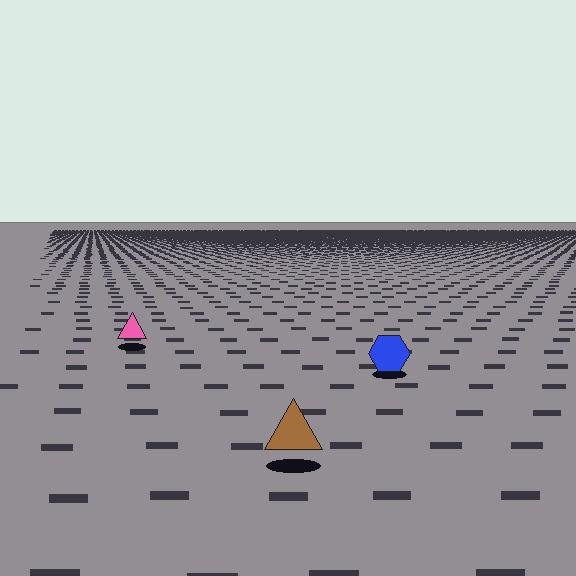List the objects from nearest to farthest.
From nearest to farthest: the brown triangle, the blue hexagon, the pink triangle.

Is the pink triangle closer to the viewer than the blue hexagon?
No. The blue hexagon is closer — you can tell from the texture gradient: the ground texture is coarser near it.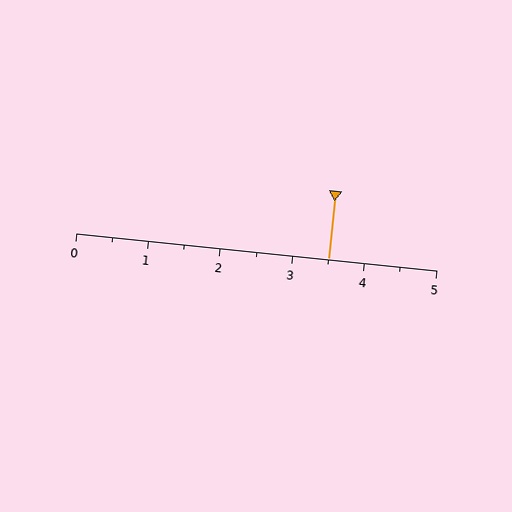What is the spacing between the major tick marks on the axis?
The major ticks are spaced 1 apart.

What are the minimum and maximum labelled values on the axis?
The axis runs from 0 to 5.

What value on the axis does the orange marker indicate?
The marker indicates approximately 3.5.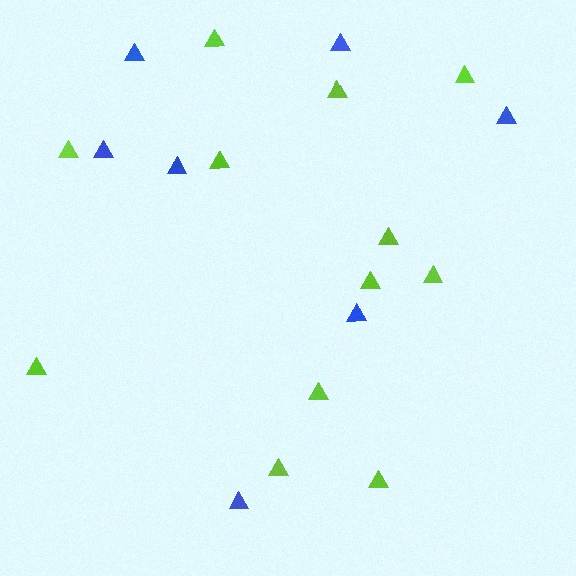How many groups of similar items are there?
There are 2 groups: one group of lime triangles (12) and one group of blue triangles (7).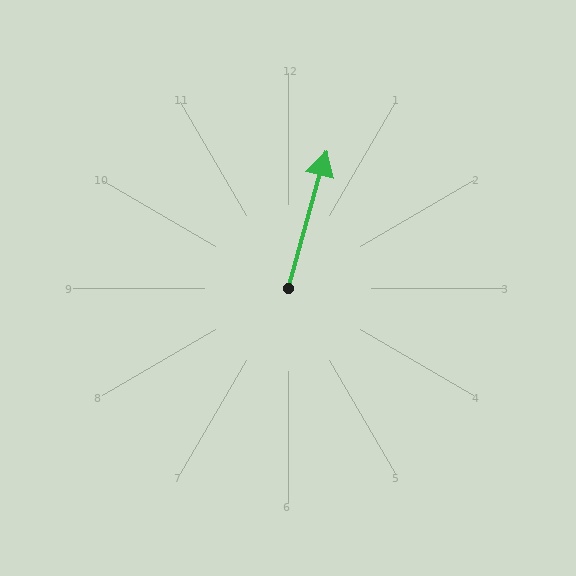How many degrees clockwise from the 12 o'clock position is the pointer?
Approximately 16 degrees.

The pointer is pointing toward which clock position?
Roughly 1 o'clock.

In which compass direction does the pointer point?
North.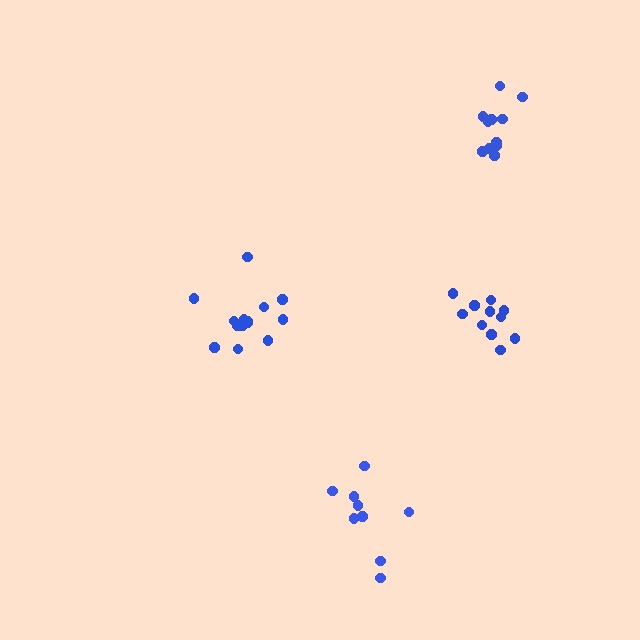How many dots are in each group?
Group 1: 11 dots, Group 2: 12 dots, Group 3: 14 dots, Group 4: 9 dots (46 total).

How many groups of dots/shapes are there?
There are 4 groups.